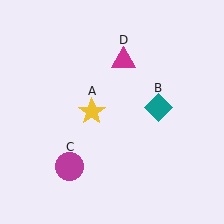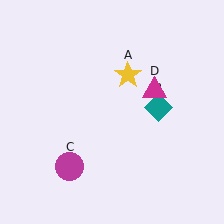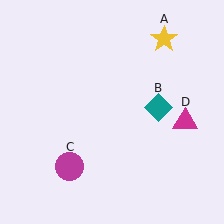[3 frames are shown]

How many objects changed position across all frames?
2 objects changed position: yellow star (object A), magenta triangle (object D).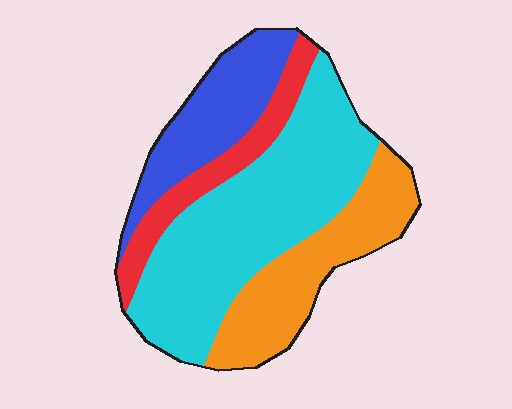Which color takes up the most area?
Cyan, at roughly 45%.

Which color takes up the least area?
Red, at roughly 10%.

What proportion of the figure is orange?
Orange takes up about one quarter (1/4) of the figure.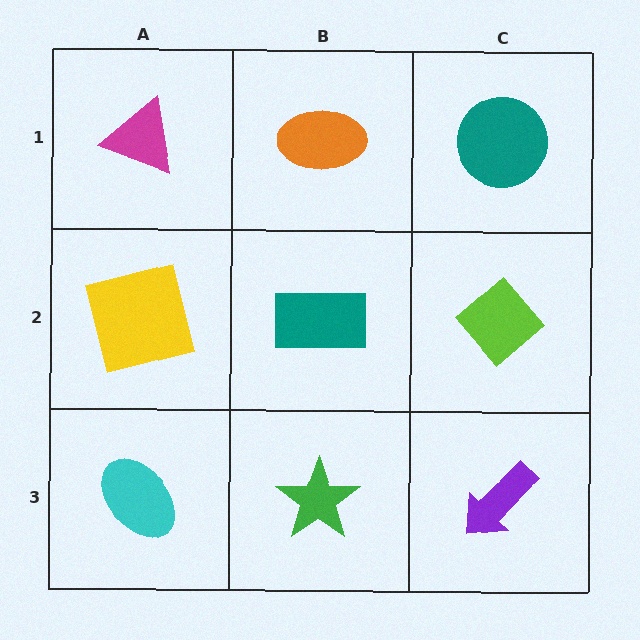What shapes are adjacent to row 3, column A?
A yellow square (row 2, column A), a green star (row 3, column B).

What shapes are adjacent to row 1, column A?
A yellow square (row 2, column A), an orange ellipse (row 1, column B).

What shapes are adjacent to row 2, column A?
A magenta triangle (row 1, column A), a cyan ellipse (row 3, column A), a teal rectangle (row 2, column B).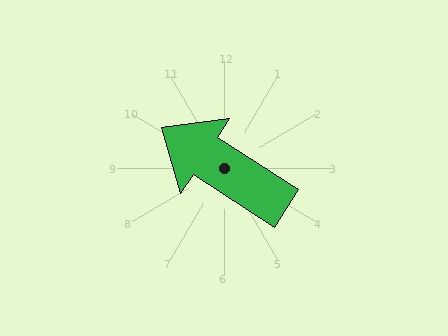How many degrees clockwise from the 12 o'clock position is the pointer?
Approximately 303 degrees.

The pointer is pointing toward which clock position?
Roughly 10 o'clock.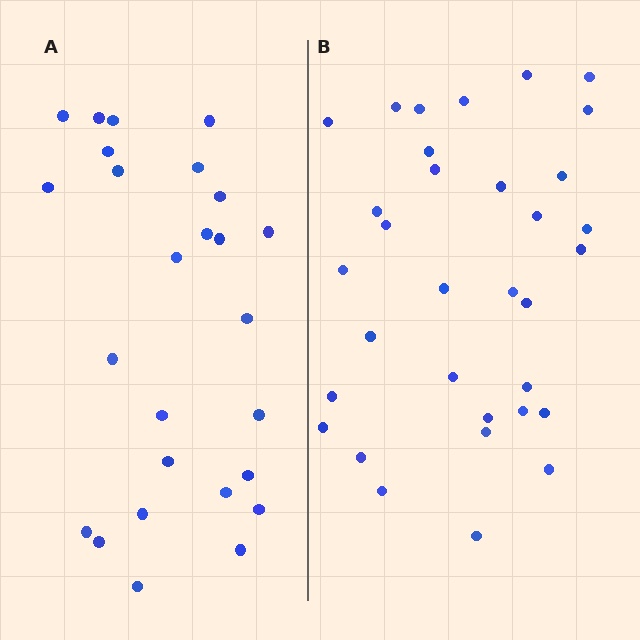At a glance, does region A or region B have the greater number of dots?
Region B (the right region) has more dots.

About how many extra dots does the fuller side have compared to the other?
Region B has roughly 8 or so more dots than region A.